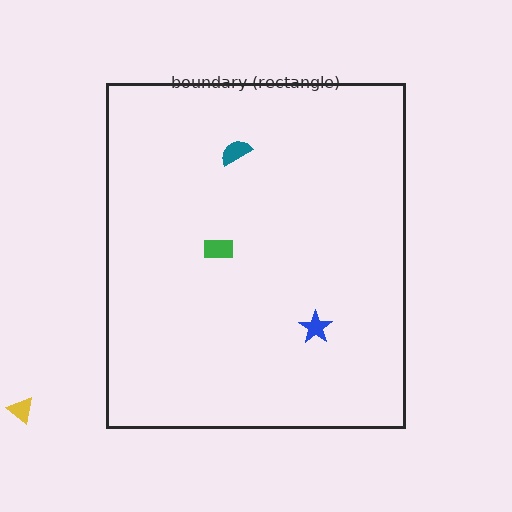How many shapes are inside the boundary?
3 inside, 1 outside.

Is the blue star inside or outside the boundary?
Inside.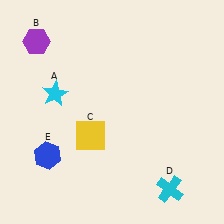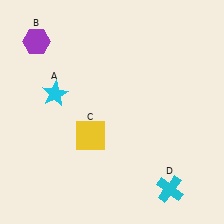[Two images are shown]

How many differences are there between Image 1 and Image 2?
There is 1 difference between the two images.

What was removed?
The blue hexagon (E) was removed in Image 2.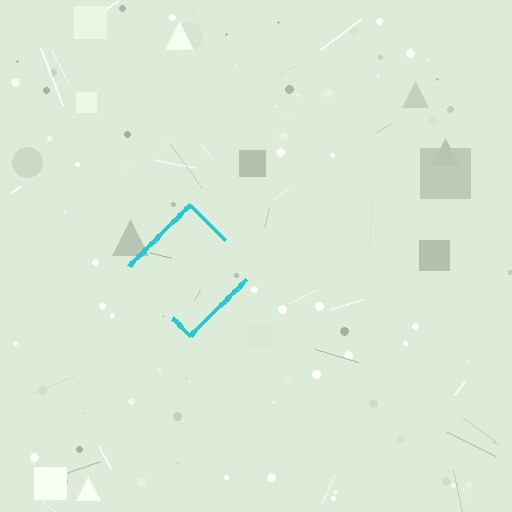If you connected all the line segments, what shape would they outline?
They would outline a diamond.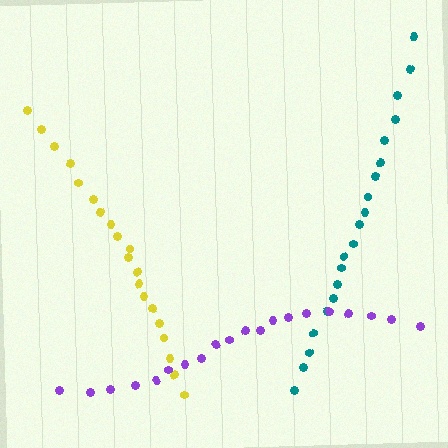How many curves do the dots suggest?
There are 3 distinct paths.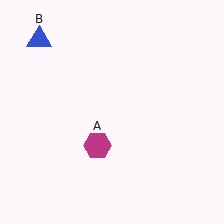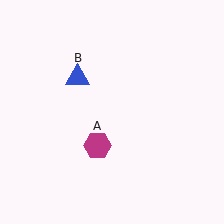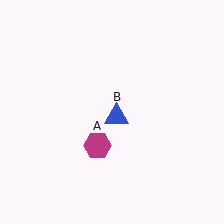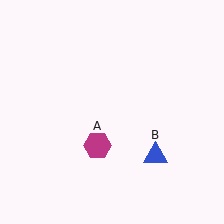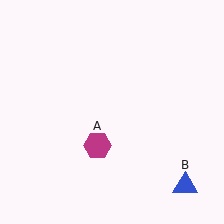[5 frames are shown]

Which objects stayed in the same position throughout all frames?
Magenta hexagon (object A) remained stationary.